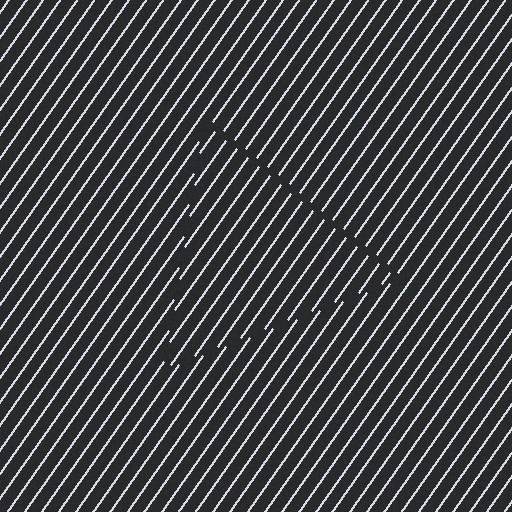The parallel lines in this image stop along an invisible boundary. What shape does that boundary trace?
An illusory triangle. The interior of the shape contains the same grating, shifted by half a period — the contour is defined by the phase discontinuity where line-ends from the inner and outer gratings abut.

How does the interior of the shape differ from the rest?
The interior of the shape contains the same grating, shifted by half a period — the contour is defined by the phase discontinuity where line-ends from the inner and outer gratings abut.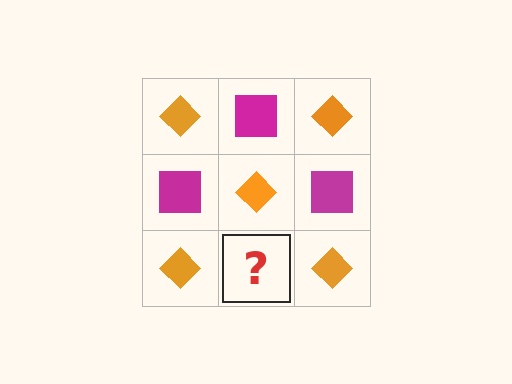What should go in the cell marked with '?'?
The missing cell should contain a magenta square.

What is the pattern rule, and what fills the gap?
The rule is that it alternates orange diamond and magenta square in a checkerboard pattern. The gap should be filled with a magenta square.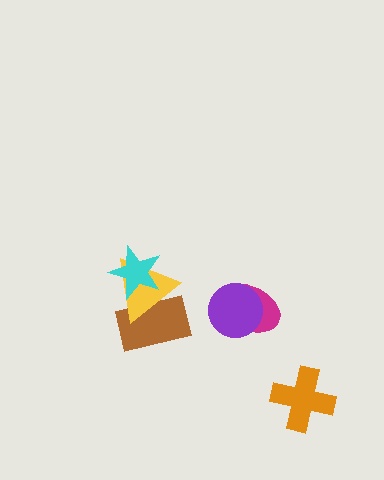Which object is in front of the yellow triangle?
The cyan star is in front of the yellow triangle.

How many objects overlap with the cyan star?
2 objects overlap with the cyan star.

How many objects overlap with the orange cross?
0 objects overlap with the orange cross.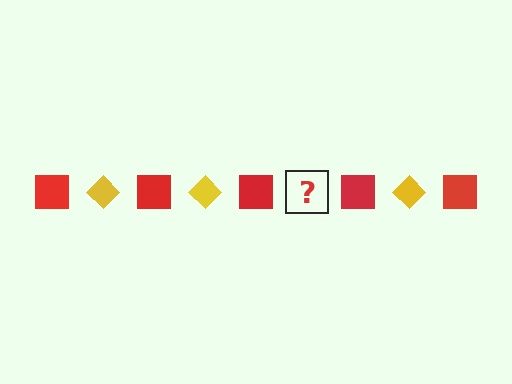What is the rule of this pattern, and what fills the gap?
The rule is that the pattern alternates between red square and yellow diamond. The gap should be filled with a yellow diamond.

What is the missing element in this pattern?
The missing element is a yellow diamond.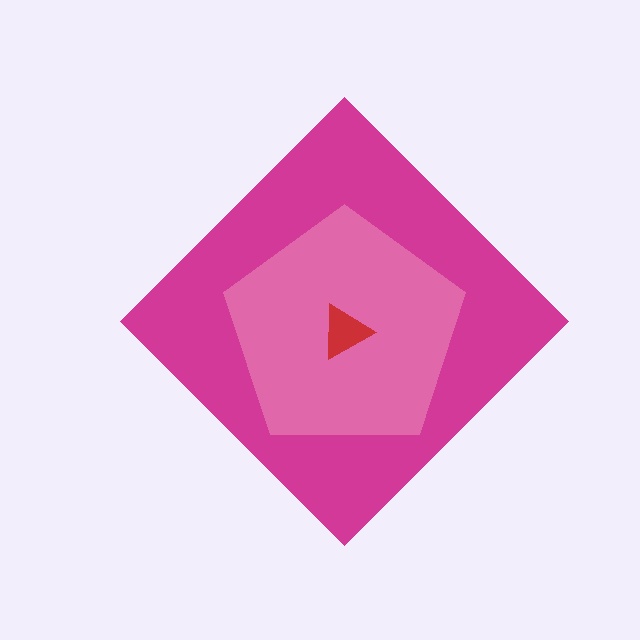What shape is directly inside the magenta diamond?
The pink pentagon.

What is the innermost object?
The red triangle.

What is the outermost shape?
The magenta diamond.